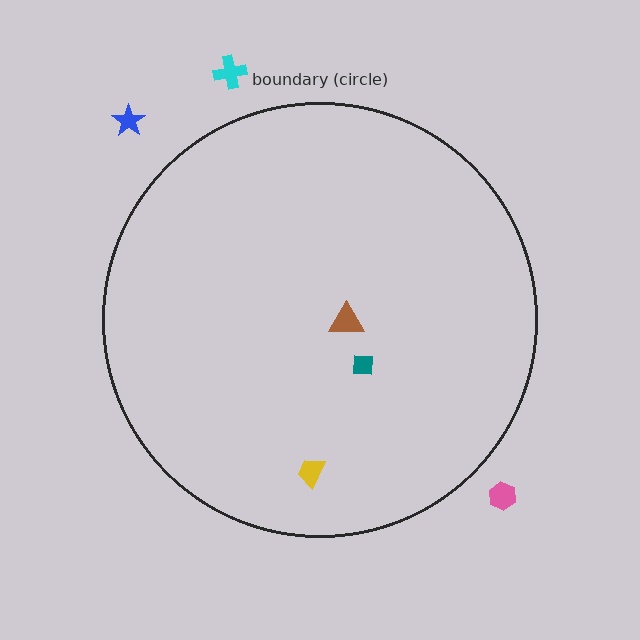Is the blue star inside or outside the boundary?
Outside.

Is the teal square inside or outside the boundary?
Inside.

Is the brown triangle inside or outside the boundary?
Inside.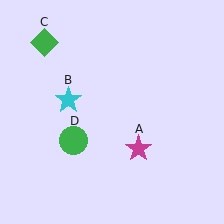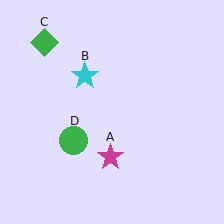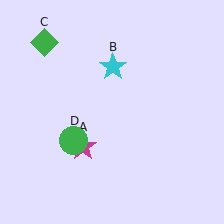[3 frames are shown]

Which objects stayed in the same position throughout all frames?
Green diamond (object C) and green circle (object D) remained stationary.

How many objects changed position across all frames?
2 objects changed position: magenta star (object A), cyan star (object B).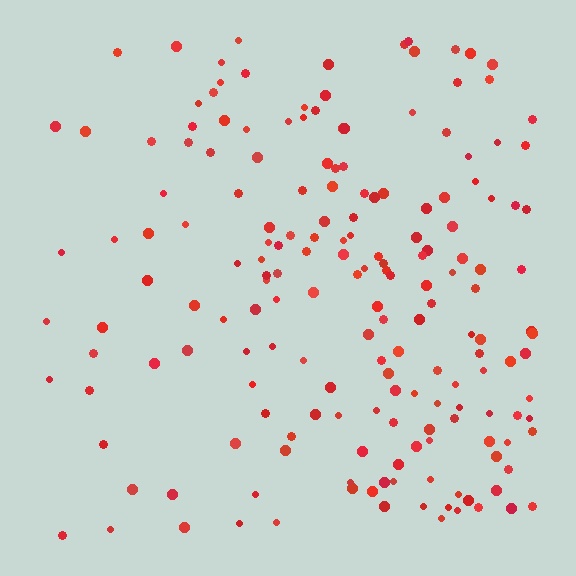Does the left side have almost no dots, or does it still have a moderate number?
Still a moderate number, just noticeably fewer than the right.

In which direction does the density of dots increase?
From left to right, with the right side densest.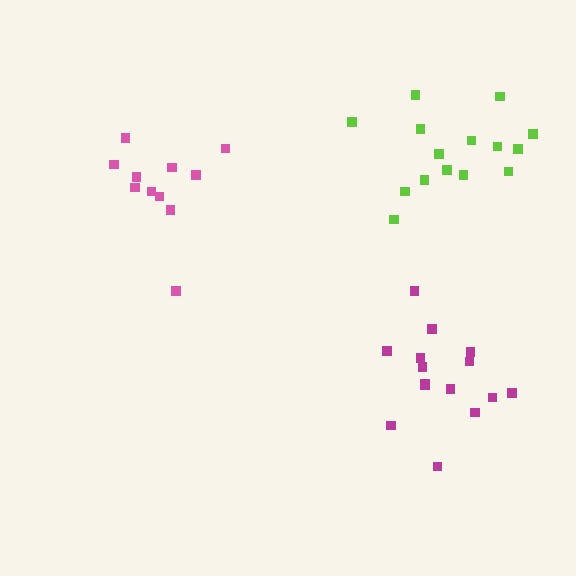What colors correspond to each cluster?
The clusters are colored: lime, magenta, pink.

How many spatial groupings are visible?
There are 3 spatial groupings.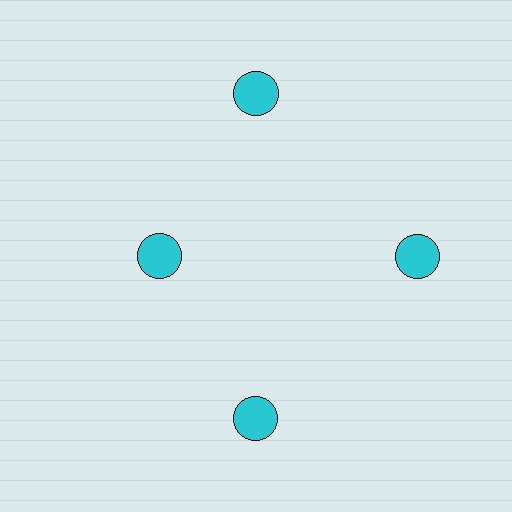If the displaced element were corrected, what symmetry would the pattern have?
It would have 4-fold rotational symmetry — the pattern would map onto itself every 90 degrees.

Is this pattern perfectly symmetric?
No. The 4 cyan circles are arranged in a ring, but one element near the 9 o'clock position is pulled inward toward the center, breaking the 4-fold rotational symmetry.